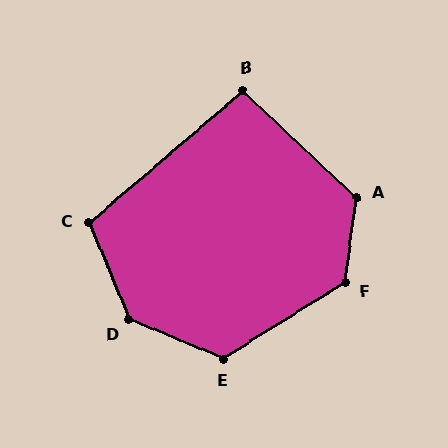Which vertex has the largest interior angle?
D, at approximately 135 degrees.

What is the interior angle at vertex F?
Approximately 129 degrees (obtuse).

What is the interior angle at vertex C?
Approximately 109 degrees (obtuse).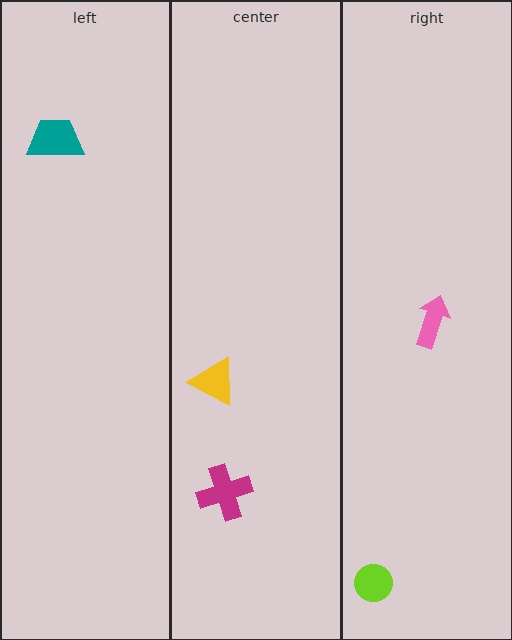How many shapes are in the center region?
2.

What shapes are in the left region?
The teal trapezoid.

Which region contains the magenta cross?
The center region.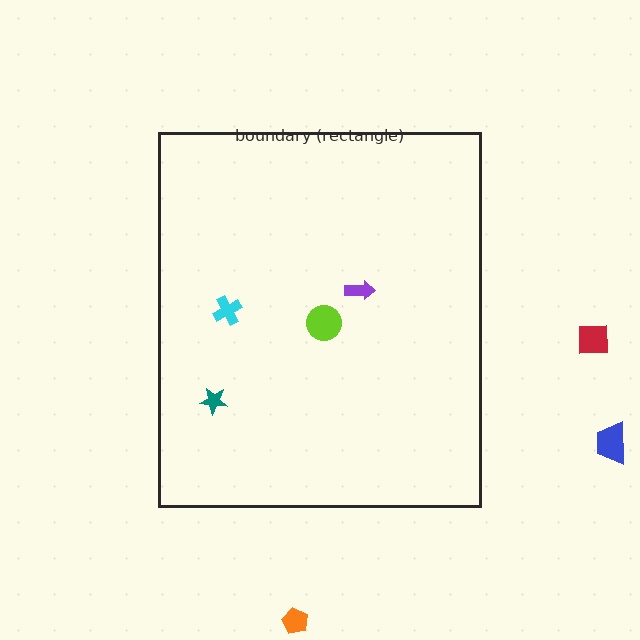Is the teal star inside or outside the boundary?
Inside.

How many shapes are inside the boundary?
4 inside, 3 outside.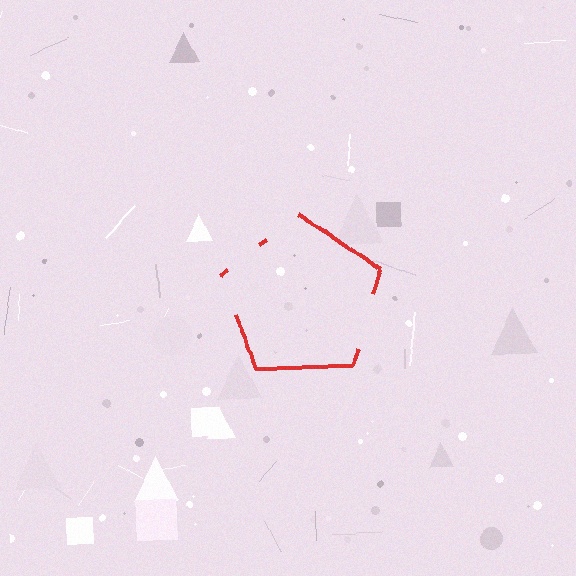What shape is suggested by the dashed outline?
The dashed outline suggests a pentagon.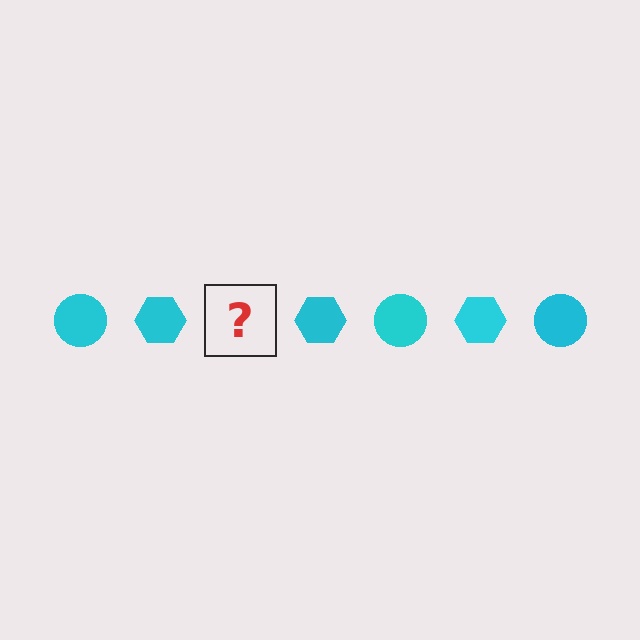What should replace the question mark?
The question mark should be replaced with a cyan circle.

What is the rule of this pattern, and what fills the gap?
The rule is that the pattern cycles through circle, hexagon shapes in cyan. The gap should be filled with a cyan circle.